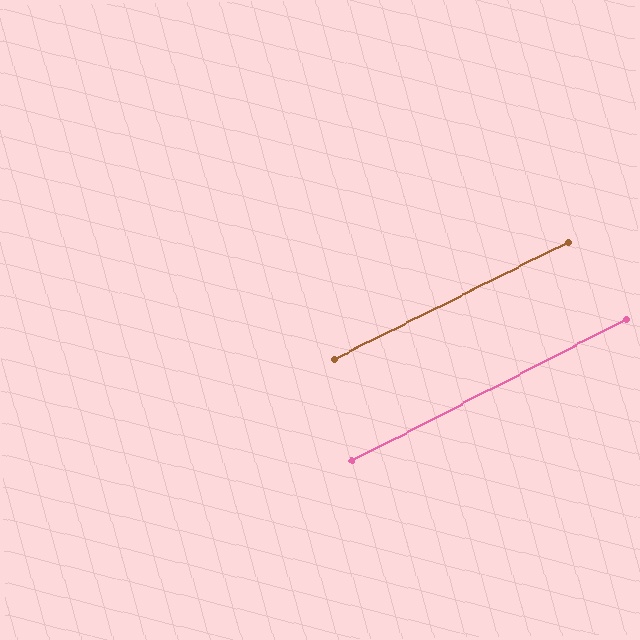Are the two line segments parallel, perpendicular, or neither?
Parallel — their directions differ by only 1.1°.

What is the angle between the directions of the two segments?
Approximately 1 degree.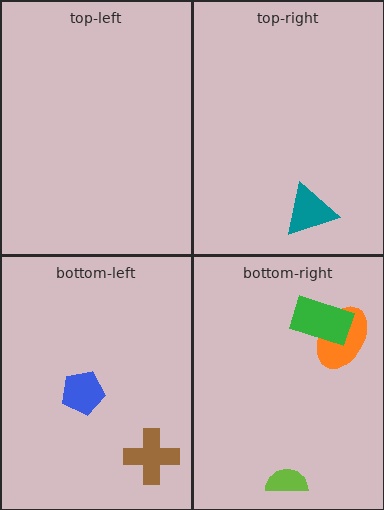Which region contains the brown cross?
The bottom-left region.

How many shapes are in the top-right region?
1.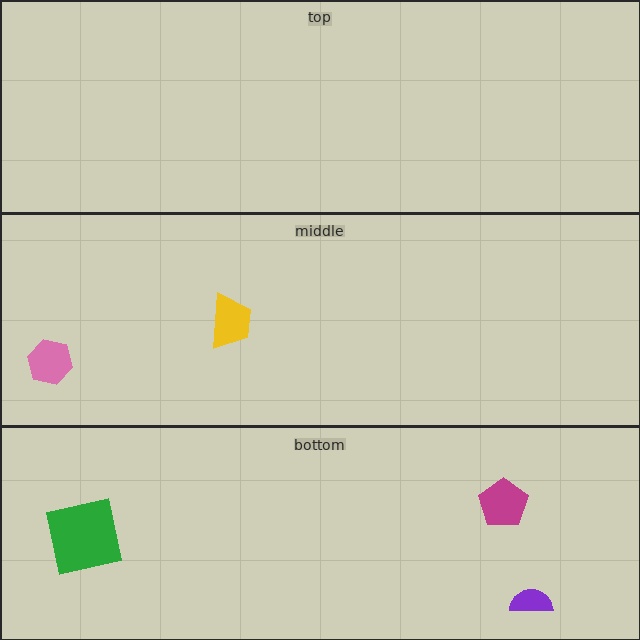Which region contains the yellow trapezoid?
The middle region.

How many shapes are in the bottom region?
3.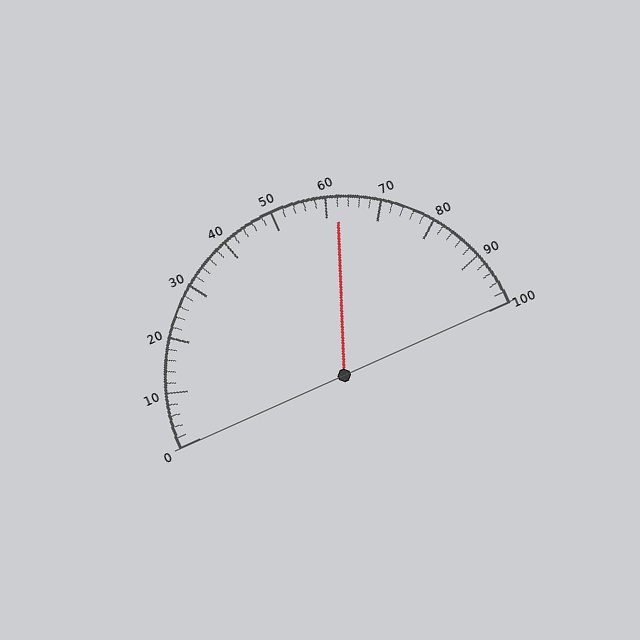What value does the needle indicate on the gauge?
The needle indicates approximately 62.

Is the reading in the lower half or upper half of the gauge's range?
The reading is in the upper half of the range (0 to 100).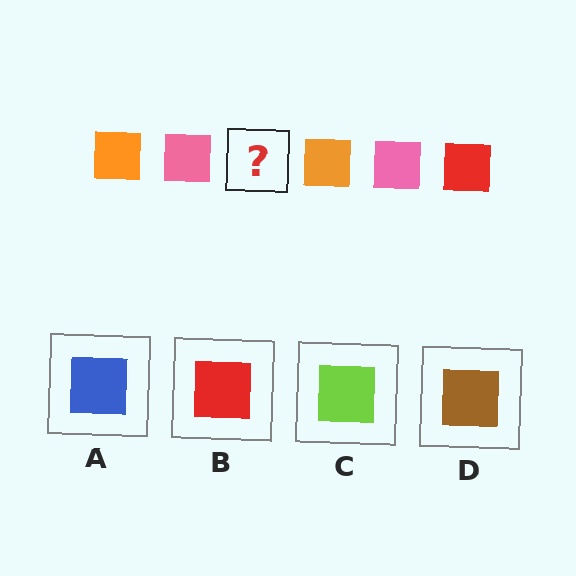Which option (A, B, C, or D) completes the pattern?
B.